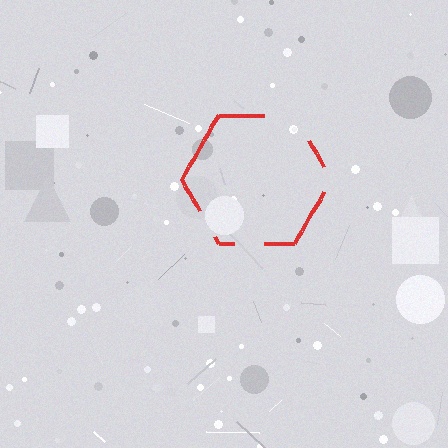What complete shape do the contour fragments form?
The contour fragments form a hexagon.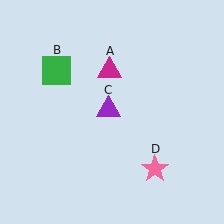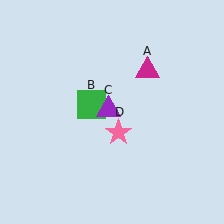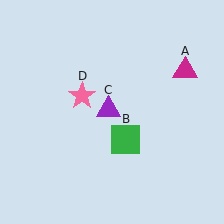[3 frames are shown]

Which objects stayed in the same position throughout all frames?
Purple triangle (object C) remained stationary.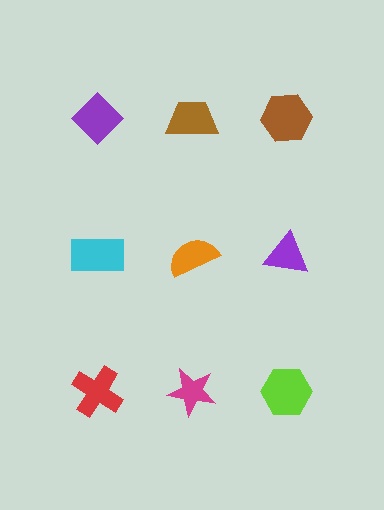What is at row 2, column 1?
A cyan rectangle.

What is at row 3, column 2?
A magenta star.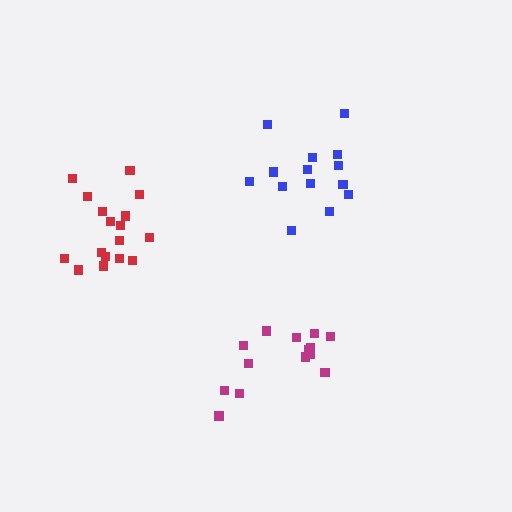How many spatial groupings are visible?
There are 3 spatial groupings.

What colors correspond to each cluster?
The clusters are colored: red, magenta, blue.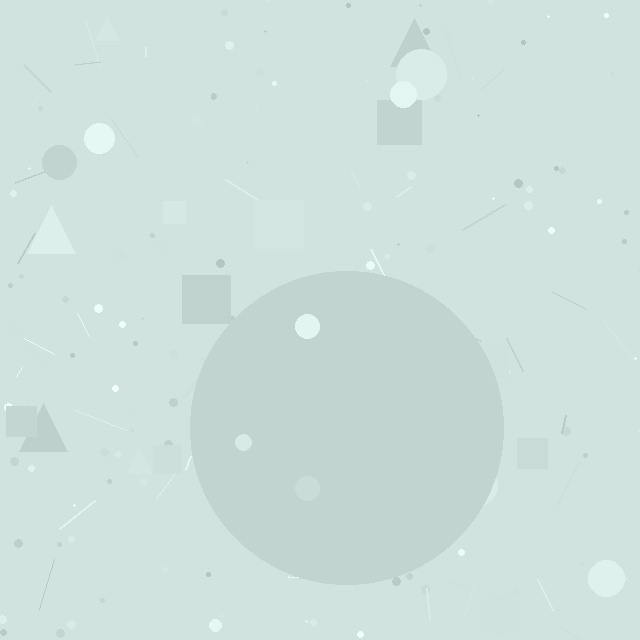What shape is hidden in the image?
A circle is hidden in the image.